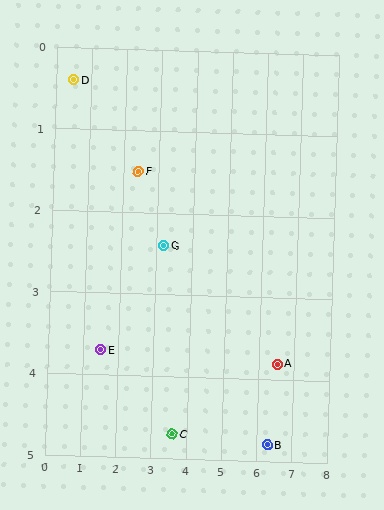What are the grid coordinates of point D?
Point D is at approximately (0.5, 0.4).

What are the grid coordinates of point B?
Point B is at approximately (6.3, 4.8).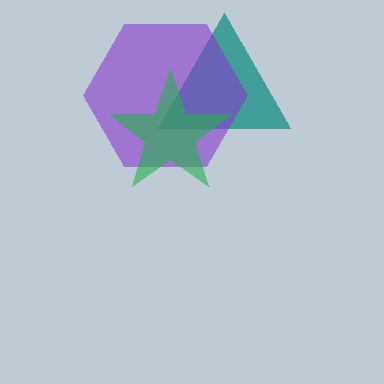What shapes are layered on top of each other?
The layered shapes are: a teal triangle, a purple hexagon, a green star.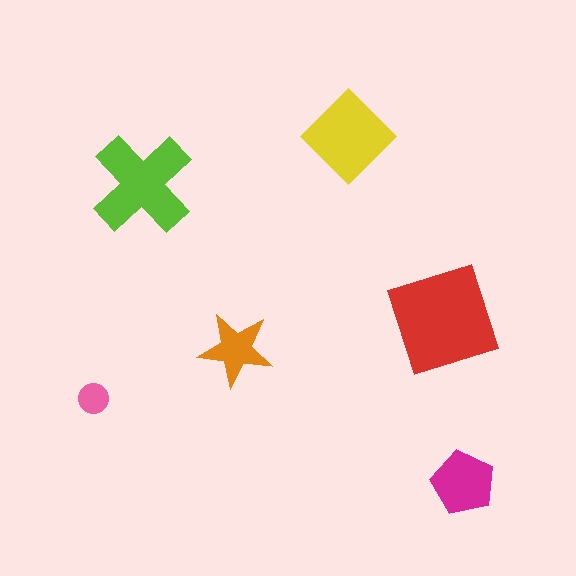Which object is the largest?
The red square.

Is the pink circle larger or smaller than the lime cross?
Smaller.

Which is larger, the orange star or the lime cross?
The lime cross.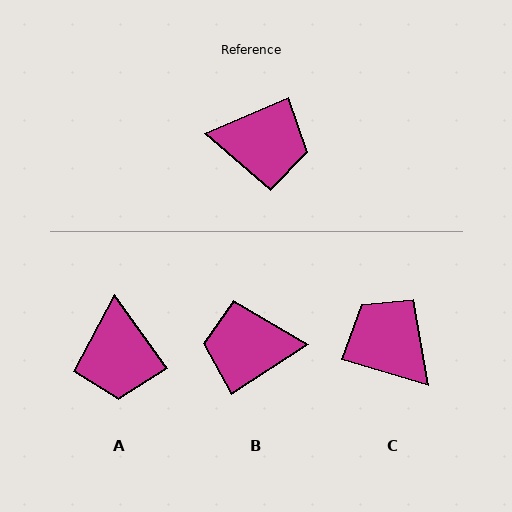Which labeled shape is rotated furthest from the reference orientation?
B, about 170 degrees away.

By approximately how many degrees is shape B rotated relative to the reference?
Approximately 170 degrees clockwise.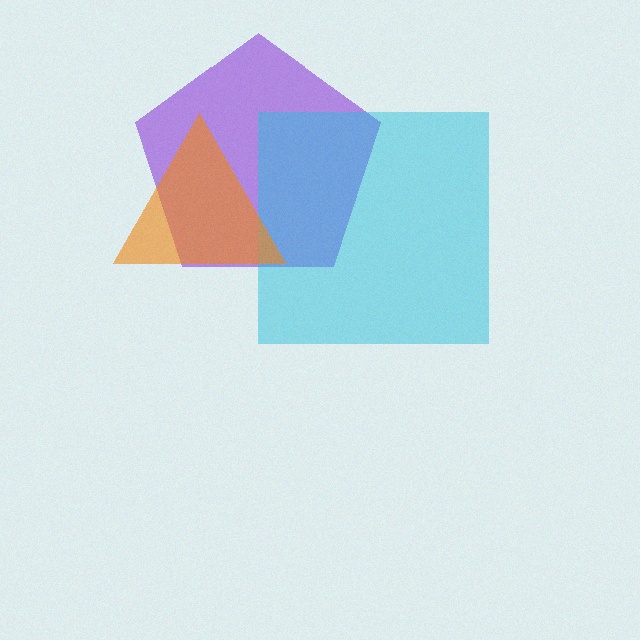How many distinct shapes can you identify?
There are 3 distinct shapes: a purple pentagon, a cyan square, an orange triangle.